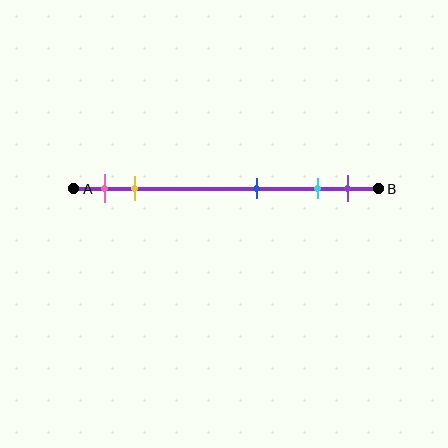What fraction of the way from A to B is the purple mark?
The purple mark is approximately 90% (0.9) of the way from A to B.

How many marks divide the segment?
There are 5 marks dividing the segment.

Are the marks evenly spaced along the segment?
No, the marks are not evenly spaced.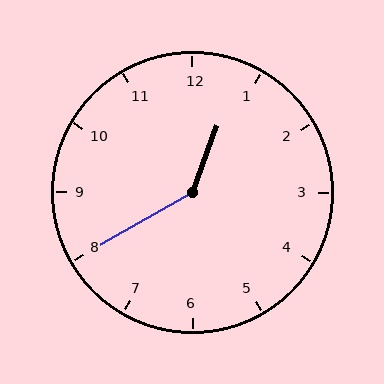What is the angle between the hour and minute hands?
Approximately 140 degrees.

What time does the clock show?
12:40.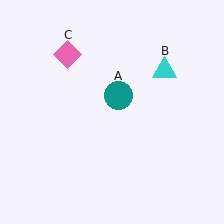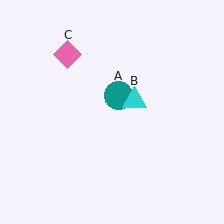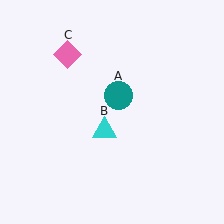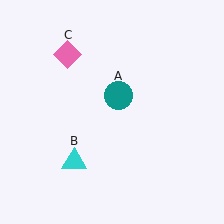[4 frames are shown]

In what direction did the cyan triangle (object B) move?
The cyan triangle (object B) moved down and to the left.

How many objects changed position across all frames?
1 object changed position: cyan triangle (object B).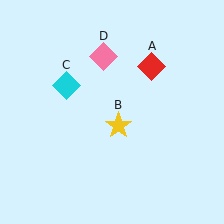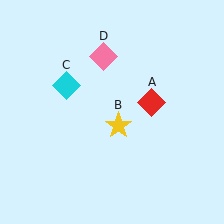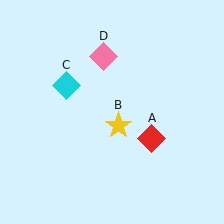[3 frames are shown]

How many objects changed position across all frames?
1 object changed position: red diamond (object A).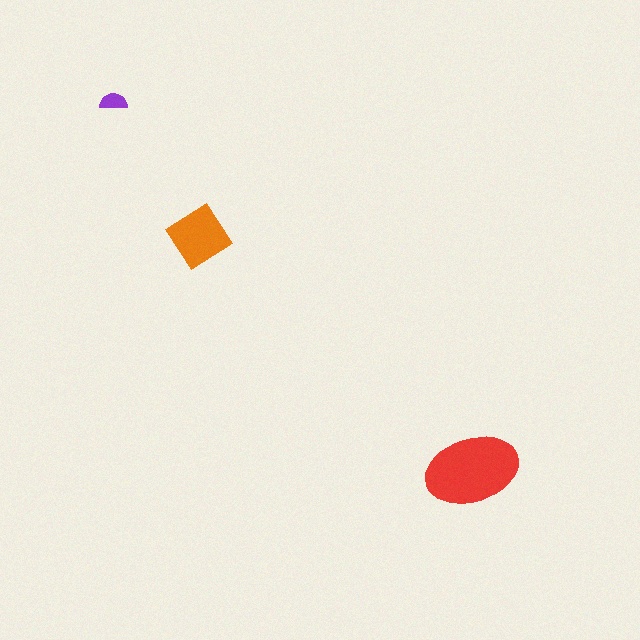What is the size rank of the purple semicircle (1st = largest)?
3rd.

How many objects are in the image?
There are 3 objects in the image.